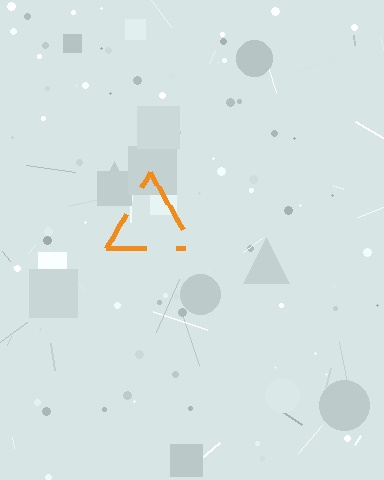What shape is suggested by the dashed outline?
The dashed outline suggests a triangle.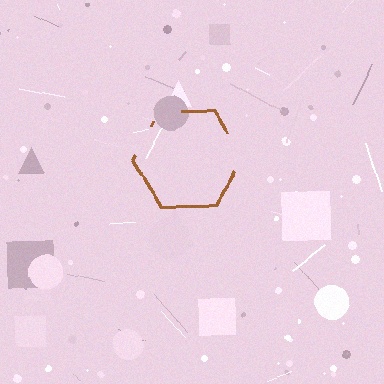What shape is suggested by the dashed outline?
The dashed outline suggests a hexagon.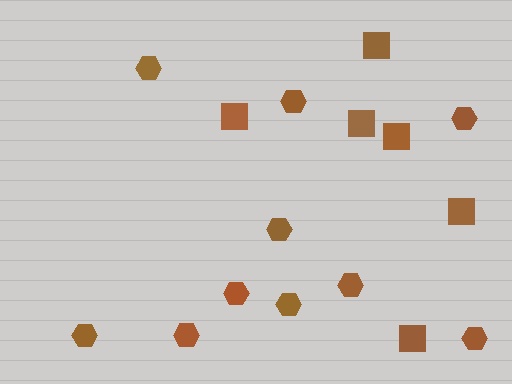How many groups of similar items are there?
There are 2 groups: one group of hexagons (10) and one group of squares (6).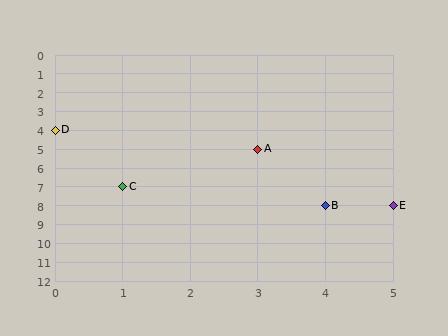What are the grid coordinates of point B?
Point B is at grid coordinates (4, 8).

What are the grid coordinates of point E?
Point E is at grid coordinates (5, 8).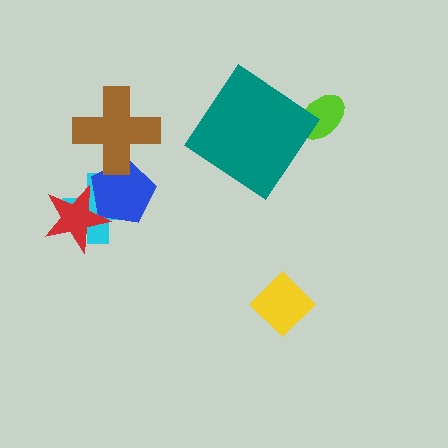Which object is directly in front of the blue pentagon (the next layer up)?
The red star is directly in front of the blue pentagon.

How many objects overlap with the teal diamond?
0 objects overlap with the teal diamond.